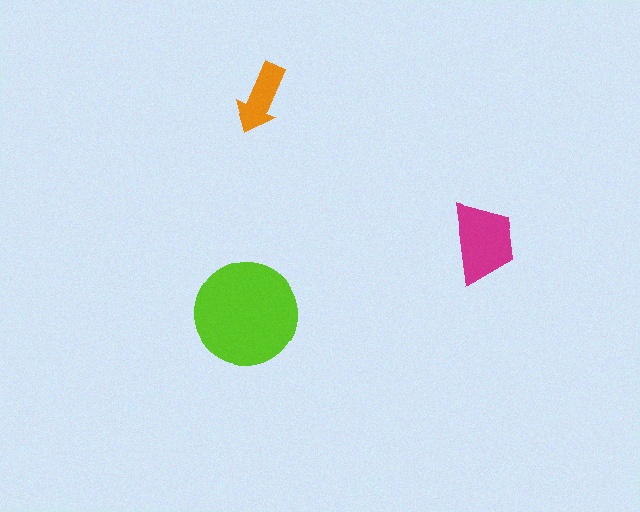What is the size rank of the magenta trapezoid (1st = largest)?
2nd.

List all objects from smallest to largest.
The orange arrow, the magenta trapezoid, the lime circle.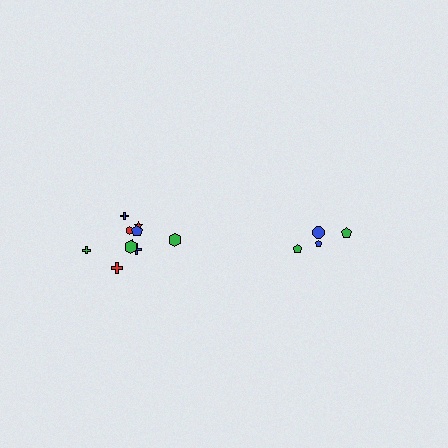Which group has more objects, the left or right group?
The left group.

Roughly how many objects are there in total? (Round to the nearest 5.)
Roughly 15 objects in total.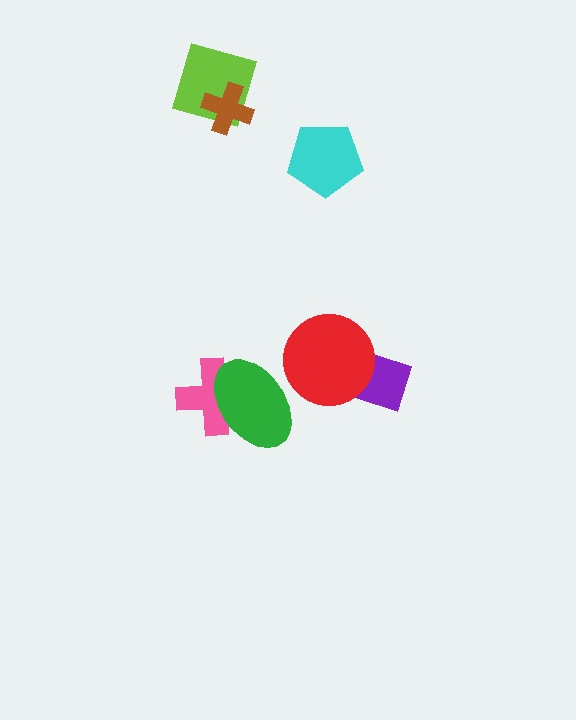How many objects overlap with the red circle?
1 object overlaps with the red circle.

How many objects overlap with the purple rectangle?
1 object overlaps with the purple rectangle.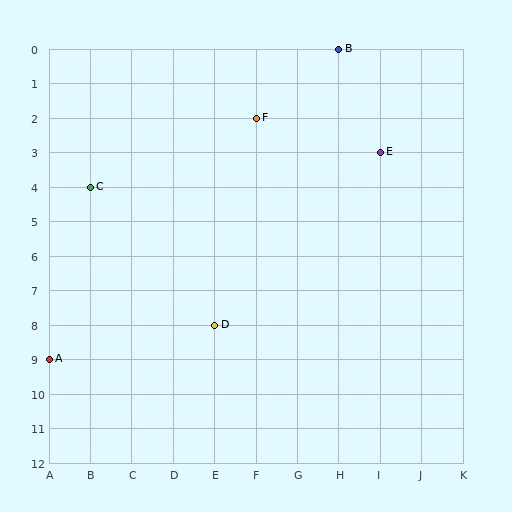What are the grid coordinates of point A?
Point A is at grid coordinates (A, 9).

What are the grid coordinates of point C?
Point C is at grid coordinates (B, 4).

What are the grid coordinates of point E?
Point E is at grid coordinates (I, 3).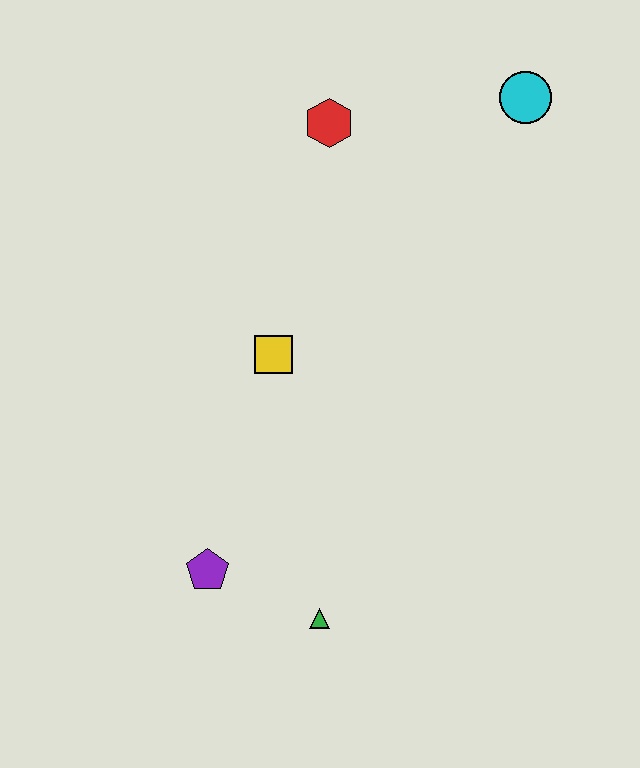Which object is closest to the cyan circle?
The red hexagon is closest to the cyan circle.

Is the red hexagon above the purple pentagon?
Yes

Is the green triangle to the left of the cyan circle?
Yes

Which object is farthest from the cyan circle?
The purple pentagon is farthest from the cyan circle.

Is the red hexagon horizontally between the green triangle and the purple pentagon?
No